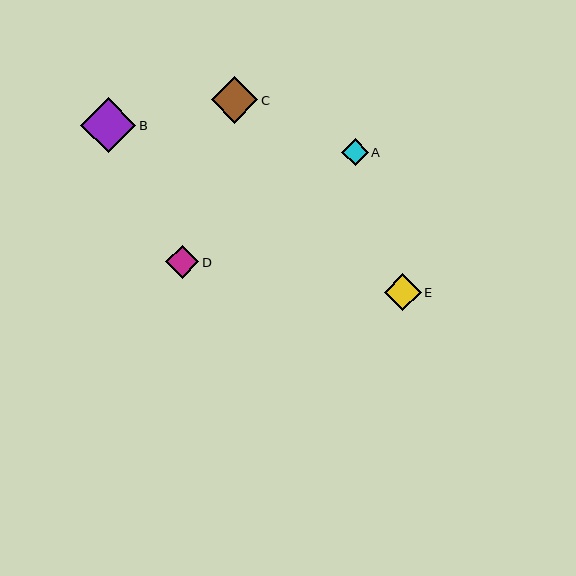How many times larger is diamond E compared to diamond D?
Diamond E is approximately 1.1 times the size of diamond D.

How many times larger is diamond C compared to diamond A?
Diamond C is approximately 1.7 times the size of diamond A.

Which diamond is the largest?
Diamond B is the largest with a size of approximately 55 pixels.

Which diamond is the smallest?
Diamond A is the smallest with a size of approximately 27 pixels.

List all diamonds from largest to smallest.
From largest to smallest: B, C, E, D, A.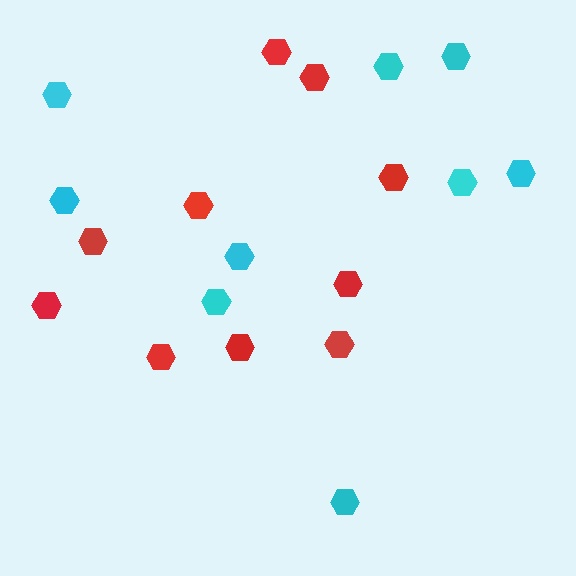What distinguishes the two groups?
There are 2 groups: one group of red hexagons (10) and one group of cyan hexagons (9).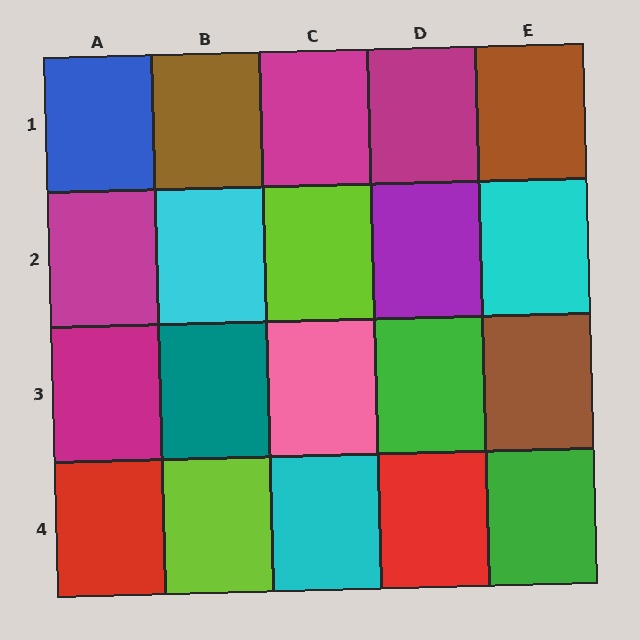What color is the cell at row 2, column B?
Cyan.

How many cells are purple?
1 cell is purple.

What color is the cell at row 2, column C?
Lime.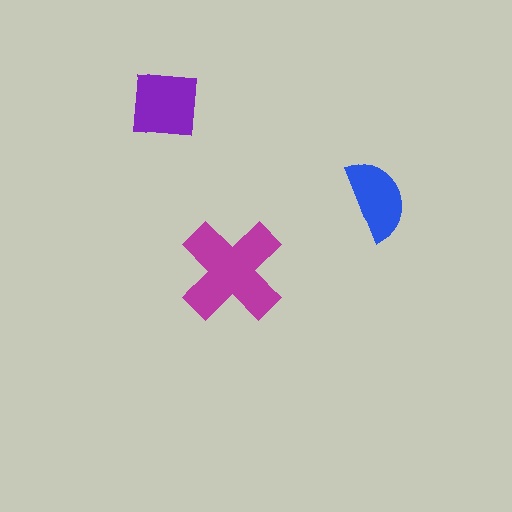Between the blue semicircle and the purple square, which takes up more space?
The purple square.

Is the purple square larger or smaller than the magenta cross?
Smaller.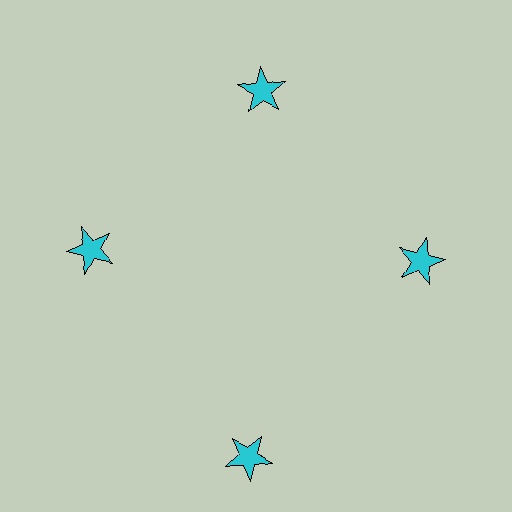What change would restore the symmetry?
The symmetry would be restored by moving it inward, back onto the ring so that all 4 stars sit at equal angles and equal distance from the center.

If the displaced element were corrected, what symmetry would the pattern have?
It would have 4-fold rotational symmetry — the pattern would map onto itself every 90 degrees.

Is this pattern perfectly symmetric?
No. The 4 cyan stars are arranged in a ring, but one element near the 6 o'clock position is pushed outward from the center, breaking the 4-fold rotational symmetry.